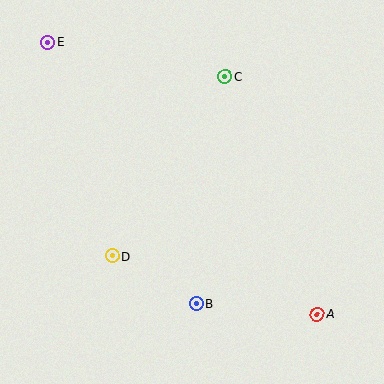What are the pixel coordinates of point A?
Point A is at (317, 314).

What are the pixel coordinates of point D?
Point D is at (112, 256).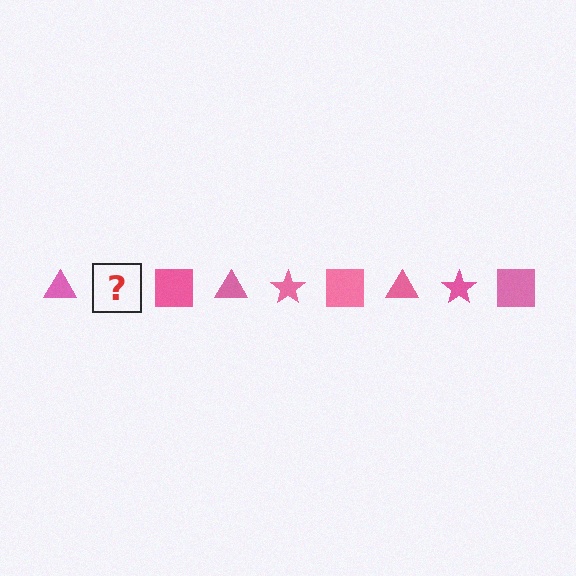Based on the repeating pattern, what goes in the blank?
The blank should be a pink star.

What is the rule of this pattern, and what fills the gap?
The rule is that the pattern cycles through triangle, star, square shapes in pink. The gap should be filled with a pink star.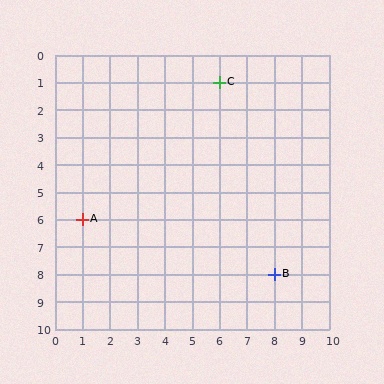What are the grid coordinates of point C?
Point C is at grid coordinates (6, 1).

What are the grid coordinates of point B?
Point B is at grid coordinates (8, 8).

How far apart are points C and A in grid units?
Points C and A are 5 columns and 5 rows apart (about 7.1 grid units diagonally).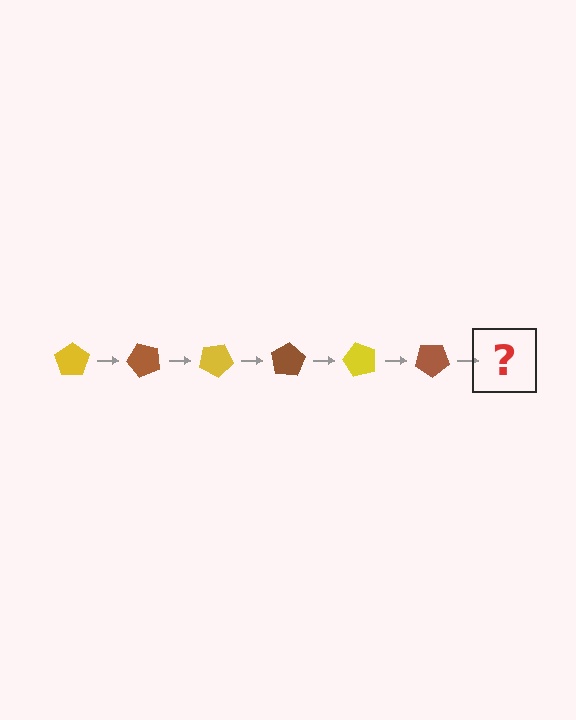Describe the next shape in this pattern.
It should be a yellow pentagon, rotated 300 degrees from the start.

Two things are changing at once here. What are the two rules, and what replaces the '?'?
The two rules are that it rotates 50 degrees each step and the color cycles through yellow and brown. The '?' should be a yellow pentagon, rotated 300 degrees from the start.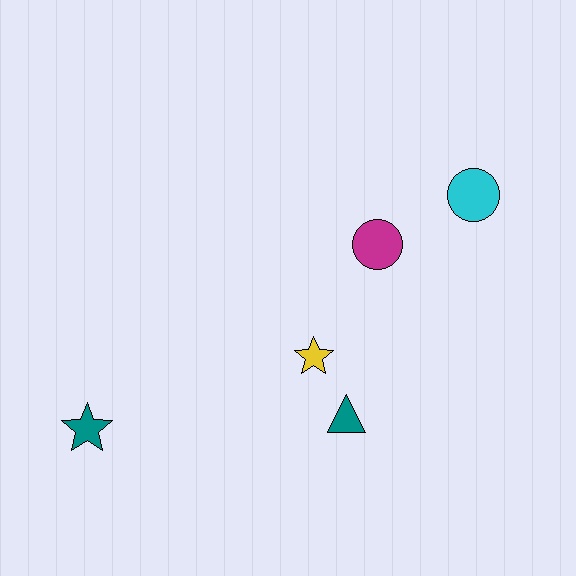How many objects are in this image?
There are 5 objects.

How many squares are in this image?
There are no squares.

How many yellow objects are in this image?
There is 1 yellow object.